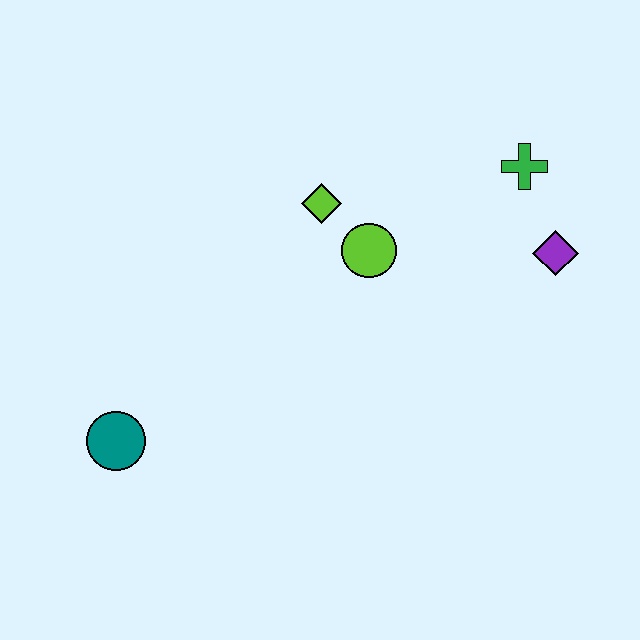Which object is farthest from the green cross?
The teal circle is farthest from the green cross.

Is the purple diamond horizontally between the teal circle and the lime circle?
No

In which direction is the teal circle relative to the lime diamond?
The teal circle is below the lime diamond.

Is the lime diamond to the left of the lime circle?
Yes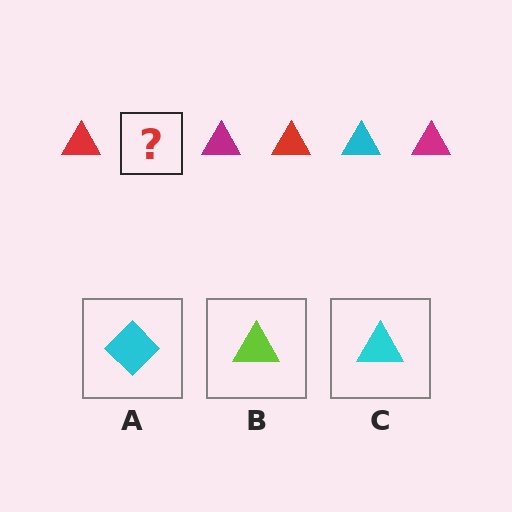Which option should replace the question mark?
Option C.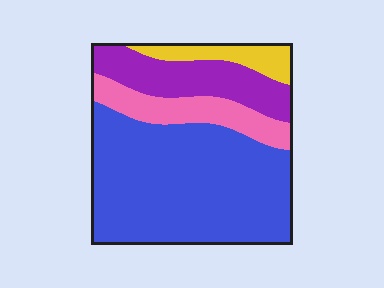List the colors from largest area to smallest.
From largest to smallest: blue, purple, pink, yellow.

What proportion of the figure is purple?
Purple takes up less than a quarter of the figure.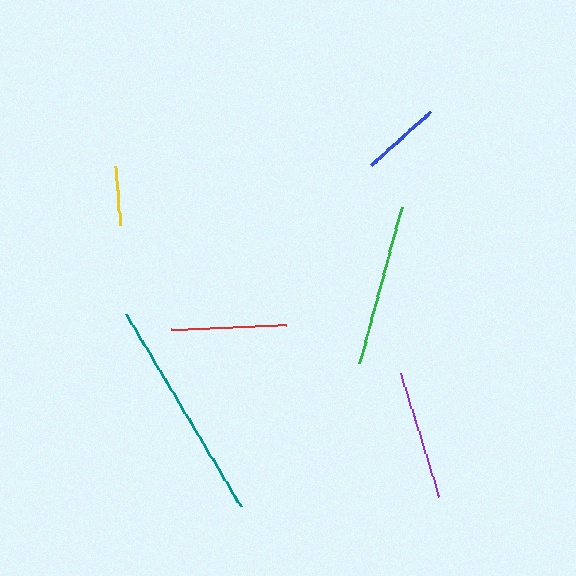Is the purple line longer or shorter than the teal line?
The teal line is longer than the purple line.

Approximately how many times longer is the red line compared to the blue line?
The red line is approximately 1.4 times the length of the blue line.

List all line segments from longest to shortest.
From longest to shortest: teal, green, purple, red, blue, yellow.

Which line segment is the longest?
The teal line is the longest at approximately 224 pixels.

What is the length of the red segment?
The red segment is approximately 116 pixels long.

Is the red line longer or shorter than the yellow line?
The red line is longer than the yellow line.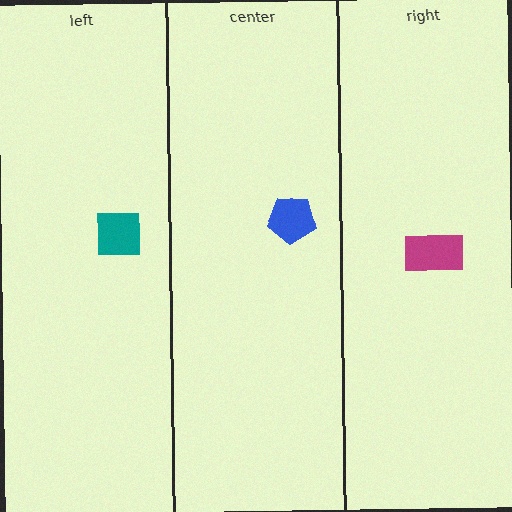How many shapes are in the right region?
1.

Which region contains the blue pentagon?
The center region.